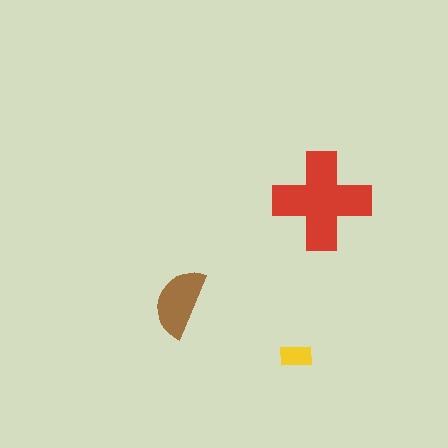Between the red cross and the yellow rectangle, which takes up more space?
The red cross.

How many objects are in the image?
There are 3 objects in the image.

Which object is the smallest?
The yellow rectangle.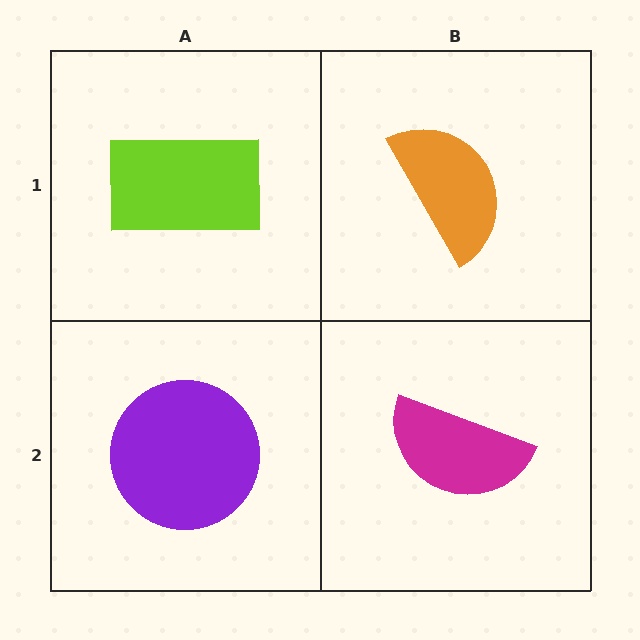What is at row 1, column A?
A lime rectangle.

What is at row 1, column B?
An orange semicircle.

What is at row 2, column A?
A purple circle.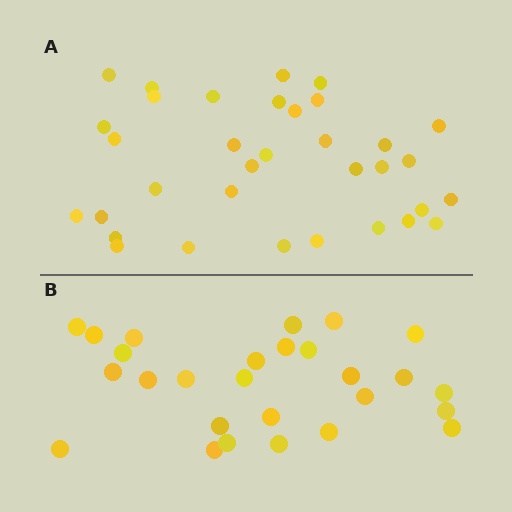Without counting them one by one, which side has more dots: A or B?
Region A (the top region) has more dots.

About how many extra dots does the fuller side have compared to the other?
Region A has roughly 8 or so more dots than region B.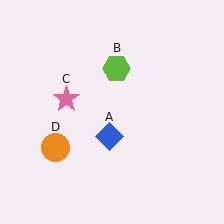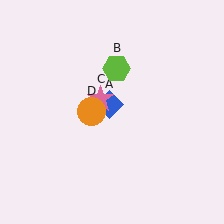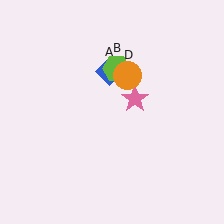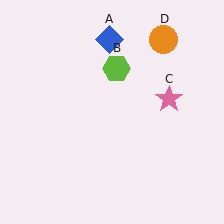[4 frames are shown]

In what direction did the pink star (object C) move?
The pink star (object C) moved right.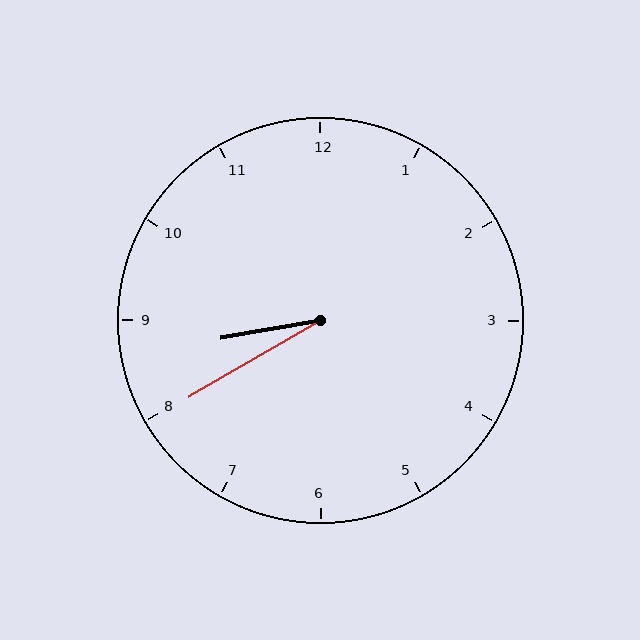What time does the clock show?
8:40.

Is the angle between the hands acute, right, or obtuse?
It is acute.